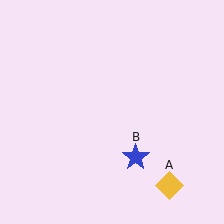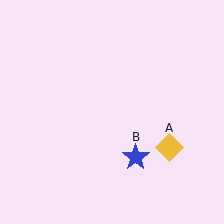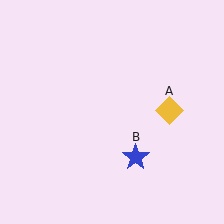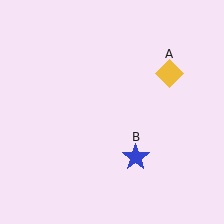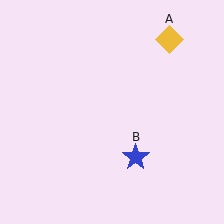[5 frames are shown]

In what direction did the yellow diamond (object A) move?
The yellow diamond (object A) moved up.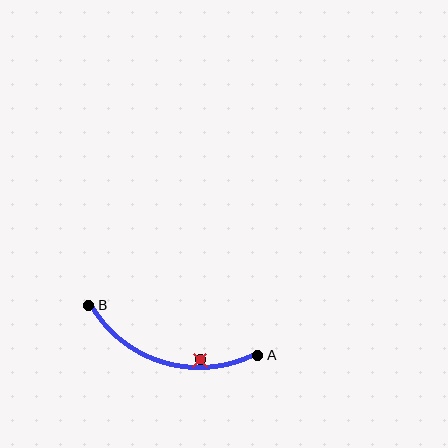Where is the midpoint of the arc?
The arc midpoint is the point on the curve farthest from the straight line joining A and B. It sits below that line.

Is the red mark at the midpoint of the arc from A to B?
No — the red mark does not lie on the arc at all. It sits slightly inside the curve.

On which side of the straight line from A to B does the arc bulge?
The arc bulges below the straight line connecting A and B.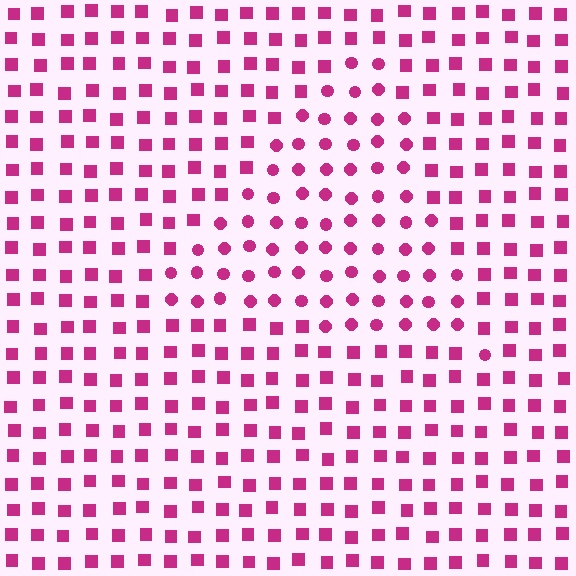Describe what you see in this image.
The image is filled with small magenta elements arranged in a uniform grid. A triangle-shaped region contains circles, while the surrounding area contains squares. The boundary is defined purely by the change in element shape.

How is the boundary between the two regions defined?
The boundary is defined by a change in element shape: circles inside vs. squares outside. All elements share the same color and spacing.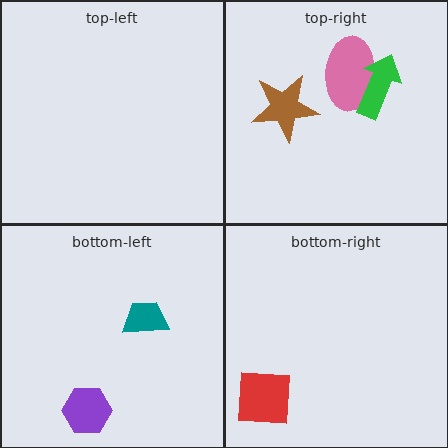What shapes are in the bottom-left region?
The purple hexagon, the teal trapezoid.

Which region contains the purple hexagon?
The bottom-left region.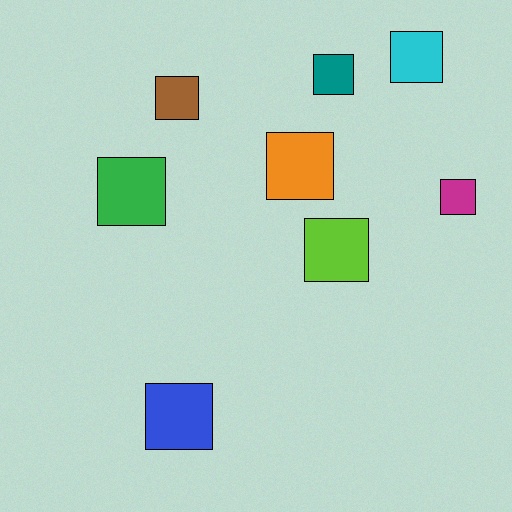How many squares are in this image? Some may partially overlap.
There are 8 squares.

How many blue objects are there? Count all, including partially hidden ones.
There is 1 blue object.